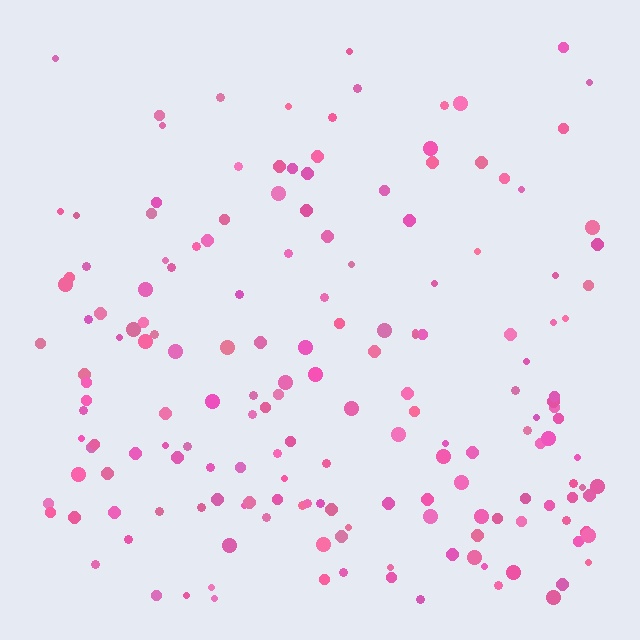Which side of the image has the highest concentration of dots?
The bottom.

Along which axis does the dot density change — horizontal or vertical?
Vertical.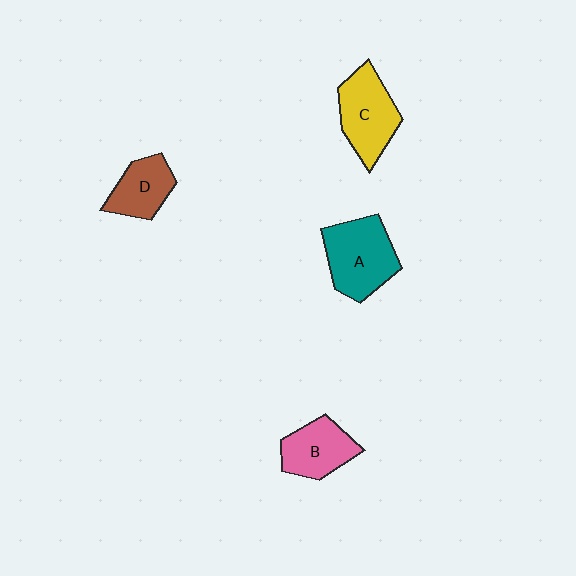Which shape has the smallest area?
Shape D (brown).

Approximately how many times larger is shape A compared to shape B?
Approximately 1.3 times.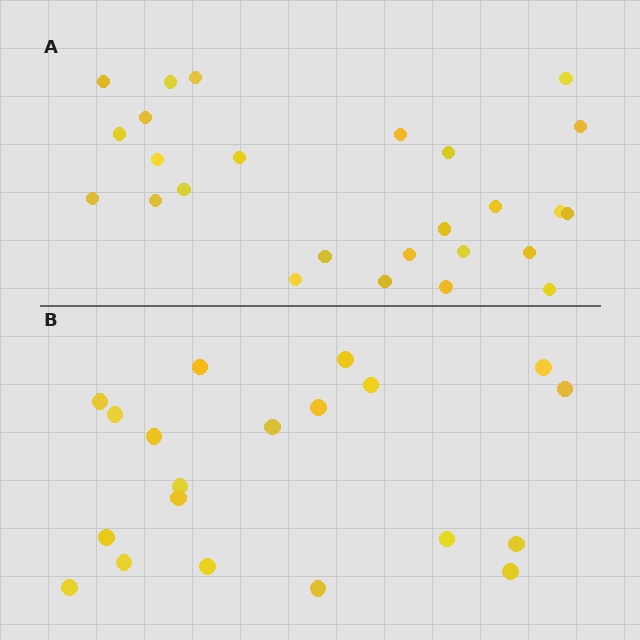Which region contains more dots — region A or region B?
Region A (the top region) has more dots.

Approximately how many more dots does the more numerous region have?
Region A has about 6 more dots than region B.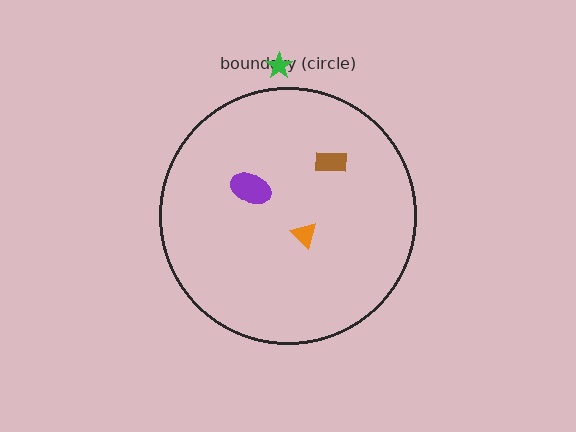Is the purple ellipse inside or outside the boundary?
Inside.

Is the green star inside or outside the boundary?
Outside.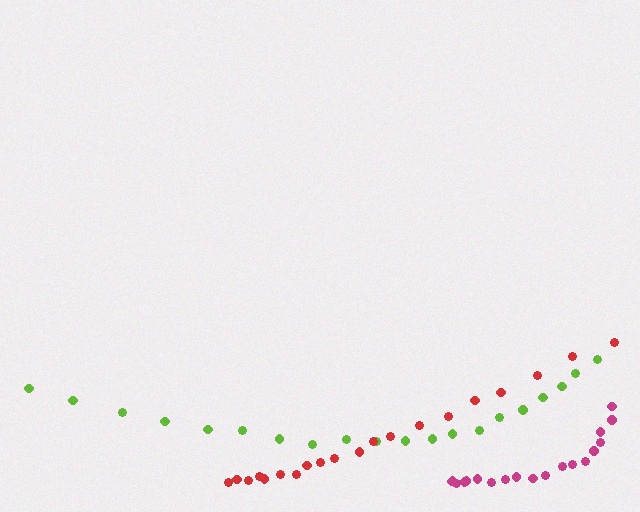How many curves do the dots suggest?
There are 3 distinct paths.